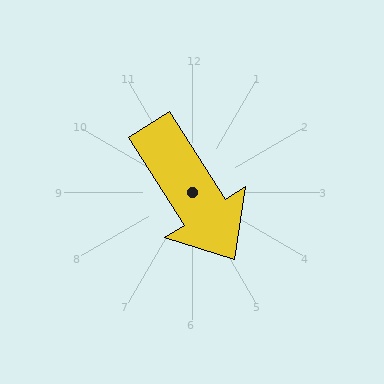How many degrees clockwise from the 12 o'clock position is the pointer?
Approximately 147 degrees.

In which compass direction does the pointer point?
Southeast.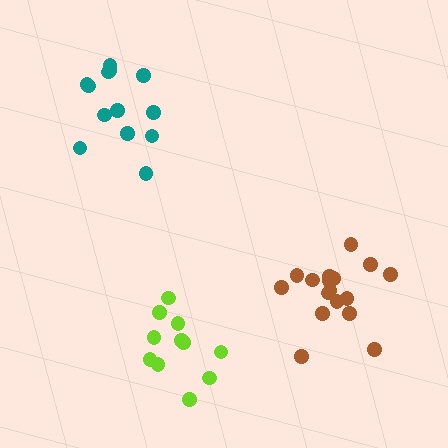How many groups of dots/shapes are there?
There are 3 groups.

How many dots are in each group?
Group 1: 11 dots, Group 2: 13 dots, Group 3: 17 dots (41 total).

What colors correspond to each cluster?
The clusters are colored: lime, teal, brown.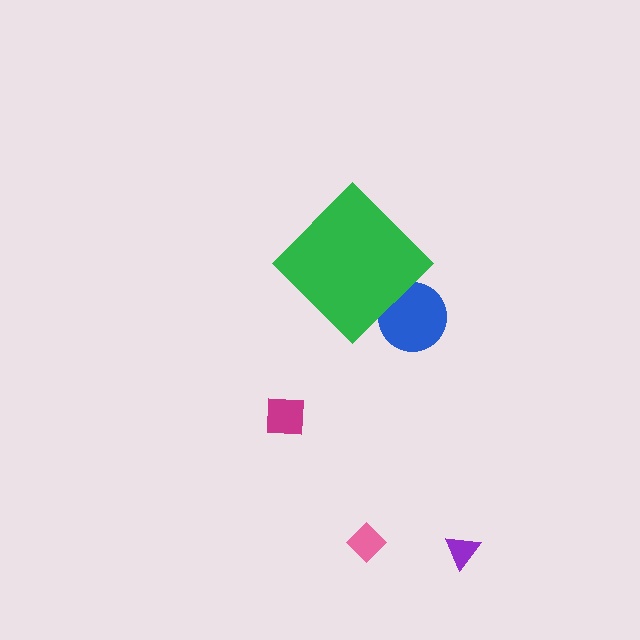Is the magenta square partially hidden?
No, the magenta square is fully visible.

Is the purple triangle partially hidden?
No, the purple triangle is fully visible.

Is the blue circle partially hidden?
Yes, the blue circle is partially hidden behind the green diamond.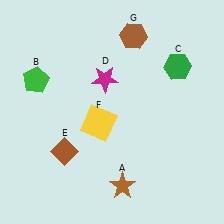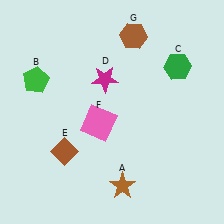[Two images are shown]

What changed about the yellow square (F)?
In Image 1, F is yellow. In Image 2, it changed to pink.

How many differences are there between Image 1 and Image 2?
There is 1 difference between the two images.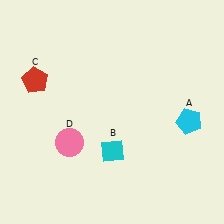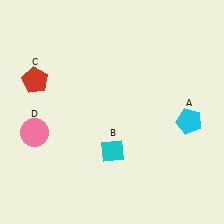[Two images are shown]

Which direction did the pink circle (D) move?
The pink circle (D) moved left.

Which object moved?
The pink circle (D) moved left.